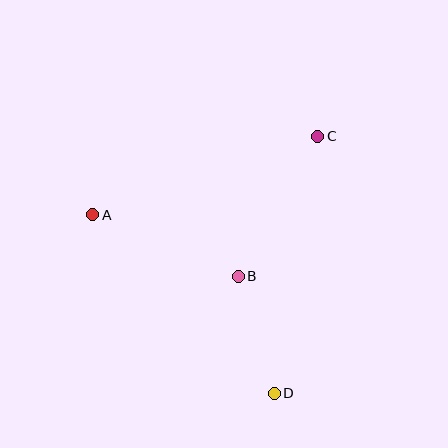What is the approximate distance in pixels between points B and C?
The distance between B and C is approximately 161 pixels.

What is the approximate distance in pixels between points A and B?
The distance between A and B is approximately 158 pixels.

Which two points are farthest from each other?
Points C and D are farthest from each other.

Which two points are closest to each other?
Points B and D are closest to each other.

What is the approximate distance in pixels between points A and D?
The distance between A and D is approximately 254 pixels.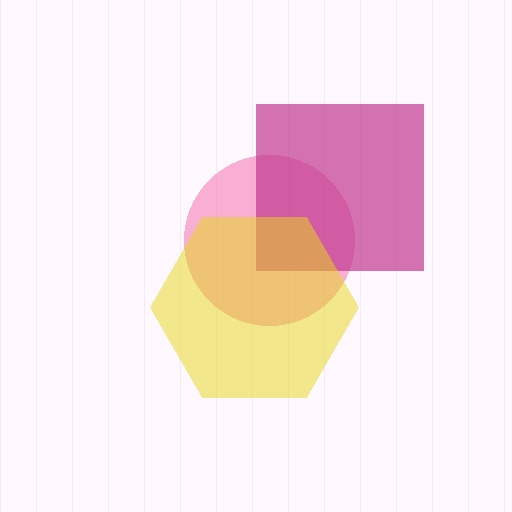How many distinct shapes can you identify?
There are 3 distinct shapes: a pink circle, a magenta square, a yellow hexagon.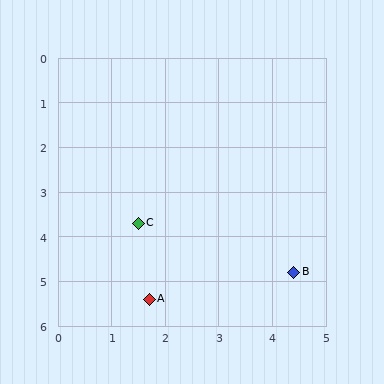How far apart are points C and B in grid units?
Points C and B are about 3.1 grid units apart.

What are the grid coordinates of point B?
Point B is at approximately (4.4, 4.8).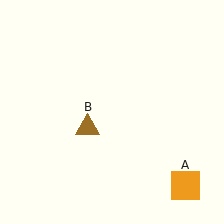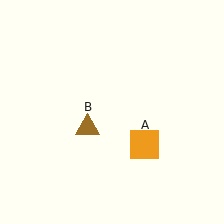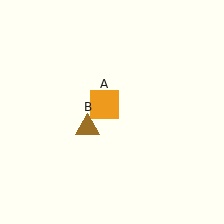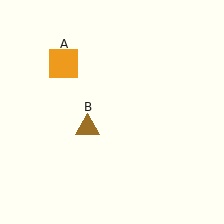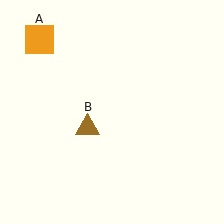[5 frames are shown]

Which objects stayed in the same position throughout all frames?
Brown triangle (object B) remained stationary.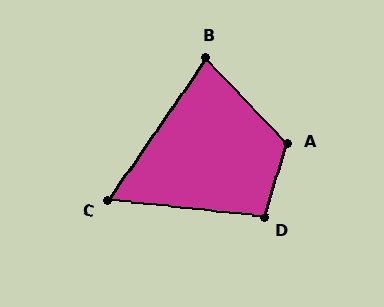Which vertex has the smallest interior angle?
C, at approximately 61 degrees.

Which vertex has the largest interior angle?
A, at approximately 119 degrees.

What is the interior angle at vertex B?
Approximately 78 degrees (acute).